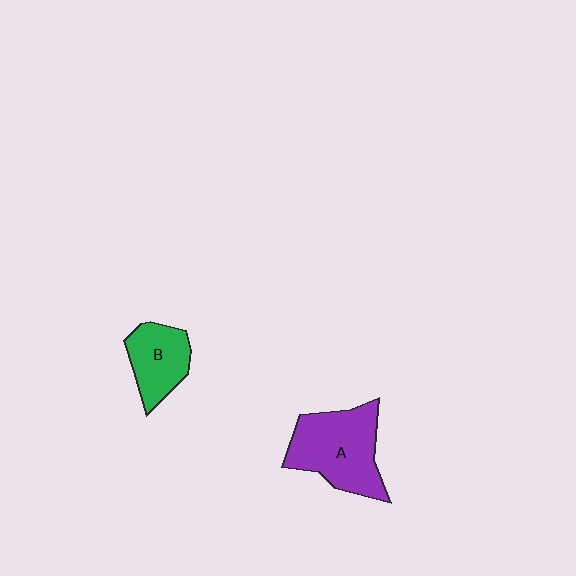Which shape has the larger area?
Shape A (purple).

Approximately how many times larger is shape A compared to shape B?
Approximately 1.6 times.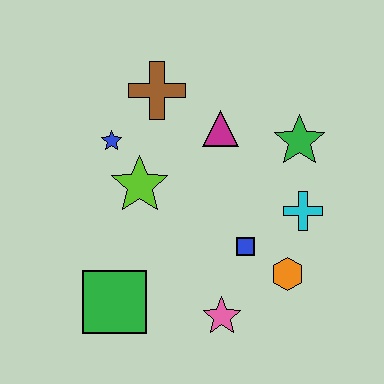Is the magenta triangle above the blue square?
Yes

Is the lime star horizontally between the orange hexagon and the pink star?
No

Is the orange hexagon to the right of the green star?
No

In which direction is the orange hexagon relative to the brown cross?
The orange hexagon is below the brown cross.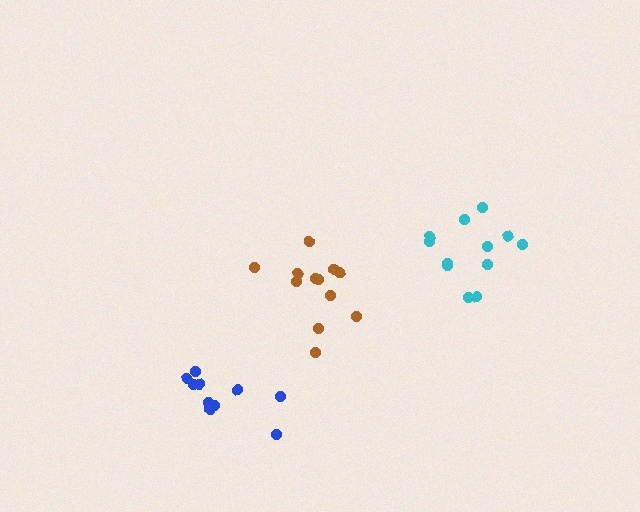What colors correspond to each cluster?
The clusters are colored: cyan, blue, brown.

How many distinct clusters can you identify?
There are 3 distinct clusters.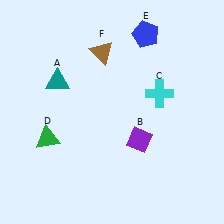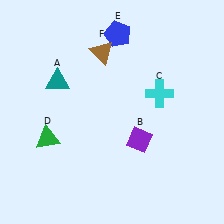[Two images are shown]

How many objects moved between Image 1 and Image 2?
1 object moved between the two images.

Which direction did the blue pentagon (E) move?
The blue pentagon (E) moved left.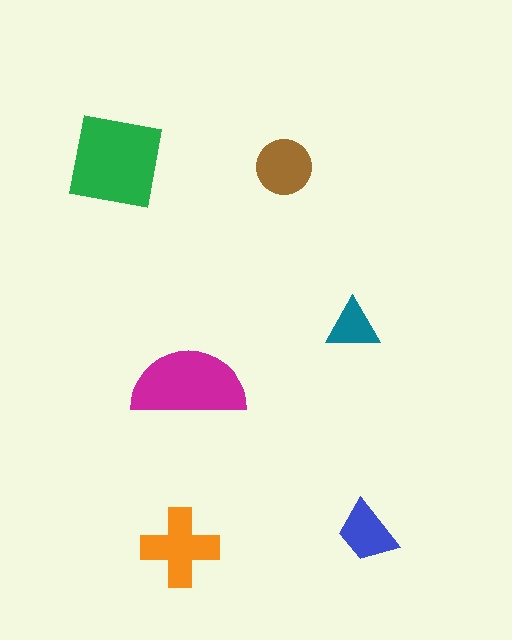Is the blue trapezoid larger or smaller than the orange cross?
Smaller.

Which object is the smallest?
The teal triangle.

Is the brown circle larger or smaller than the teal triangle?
Larger.